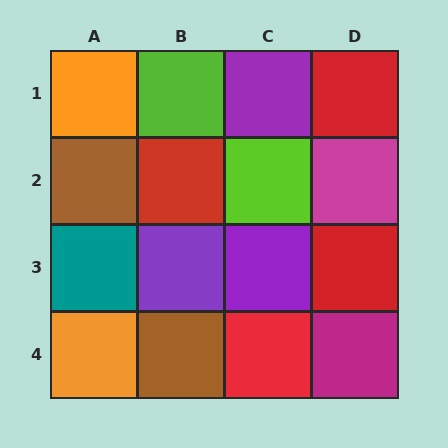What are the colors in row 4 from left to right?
Orange, brown, red, magenta.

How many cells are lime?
2 cells are lime.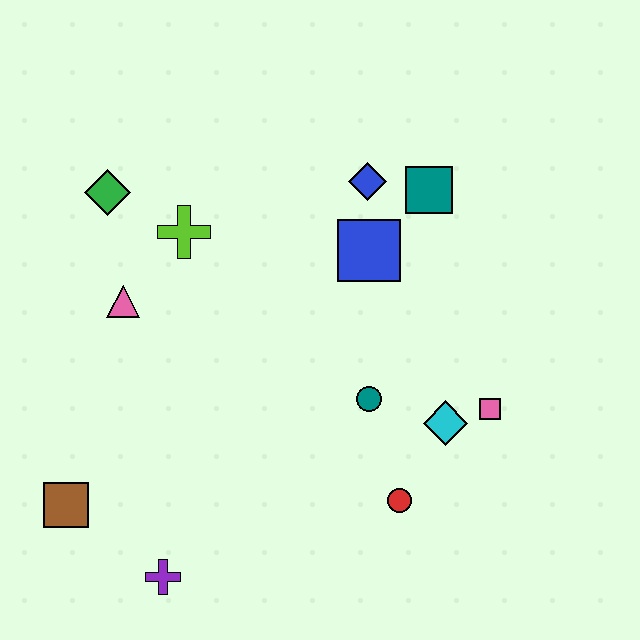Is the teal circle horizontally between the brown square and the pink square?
Yes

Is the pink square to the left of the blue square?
No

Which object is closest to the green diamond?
The lime cross is closest to the green diamond.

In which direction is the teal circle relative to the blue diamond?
The teal circle is below the blue diamond.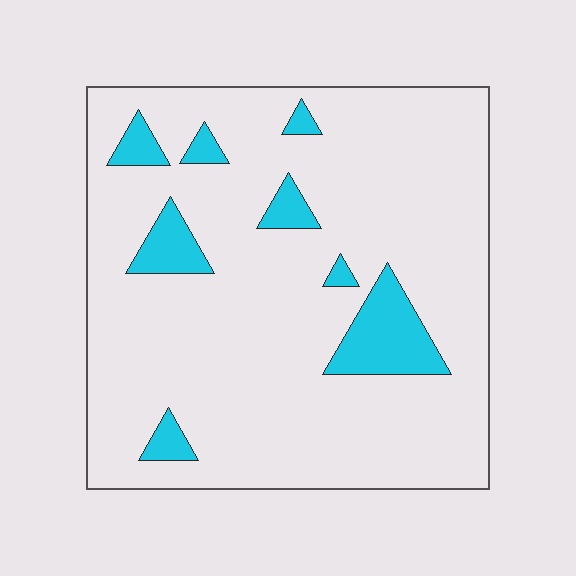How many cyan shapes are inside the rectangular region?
8.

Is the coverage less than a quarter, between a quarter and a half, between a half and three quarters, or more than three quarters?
Less than a quarter.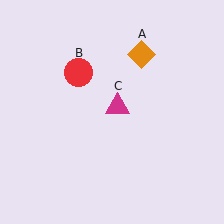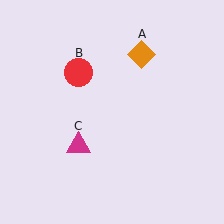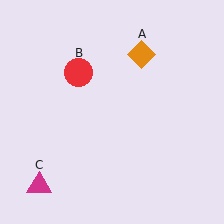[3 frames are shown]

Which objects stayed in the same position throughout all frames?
Orange diamond (object A) and red circle (object B) remained stationary.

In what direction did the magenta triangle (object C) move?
The magenta triangle (object C) moved down and to the left.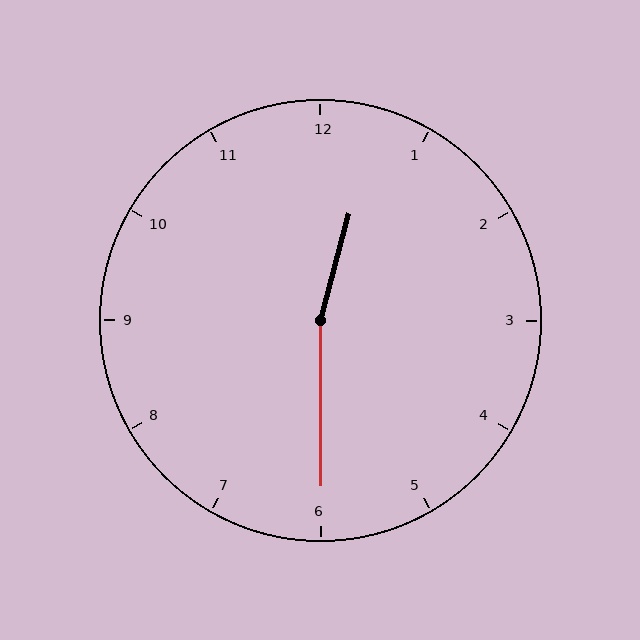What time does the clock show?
12:30.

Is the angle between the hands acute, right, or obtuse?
It is obtuse.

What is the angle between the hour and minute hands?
Approximately 165 degrees.